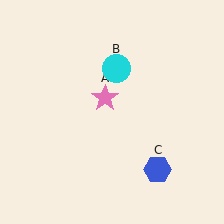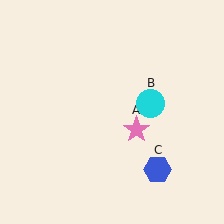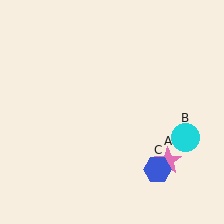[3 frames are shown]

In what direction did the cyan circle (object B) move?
The cyan circle (object B) moved down and to the right.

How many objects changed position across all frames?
2 objects changed position: pink star (object A), cyan circle (object B).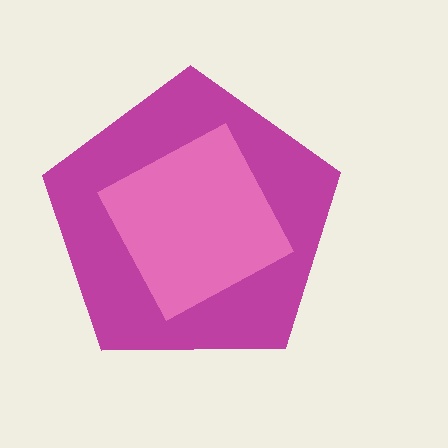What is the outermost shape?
The magenta pentagon.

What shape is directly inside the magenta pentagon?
The pink square.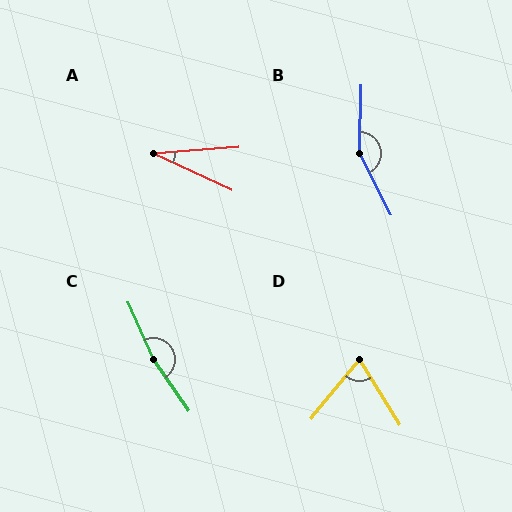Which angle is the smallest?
A, at approximately 30 degrees.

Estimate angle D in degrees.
Approximately 70 degrees.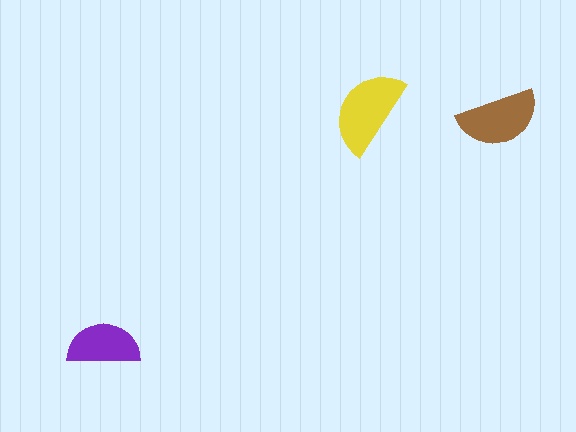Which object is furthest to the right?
The brown semicircle is rightmost.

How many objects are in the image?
There are 3 objects in the image.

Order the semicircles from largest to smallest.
the yellow one, the brown one, the purple one.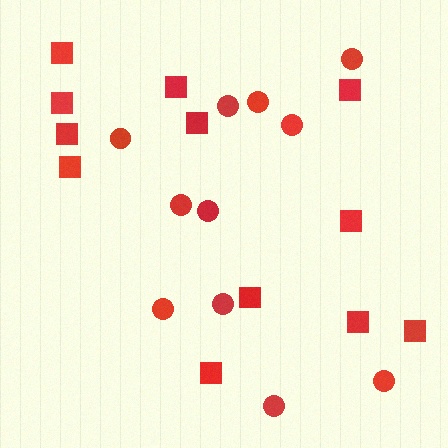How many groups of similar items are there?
There are 2 groups: one group of circles (11) and one group of squares (12).